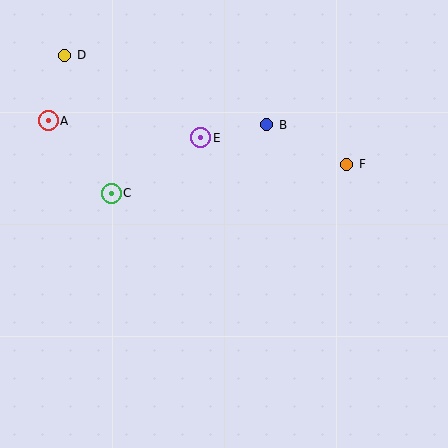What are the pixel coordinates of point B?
Point B is at (267, 125).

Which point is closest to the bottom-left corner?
Point C is closest to the bottom-left corner.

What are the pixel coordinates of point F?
Point F is at (347, 164).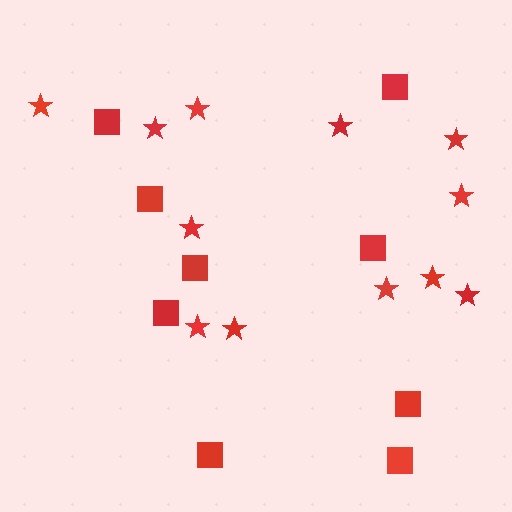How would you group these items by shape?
There are 2 groups: one group of squares (9) and one group of stars (12).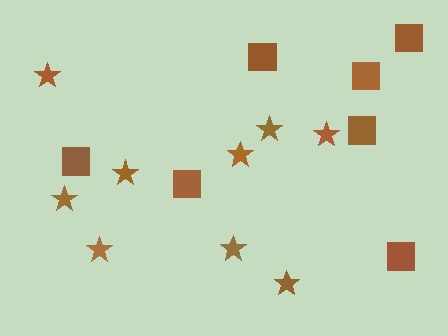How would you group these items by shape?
There are 2 groups: one group of stars (9) and one group of squares (7).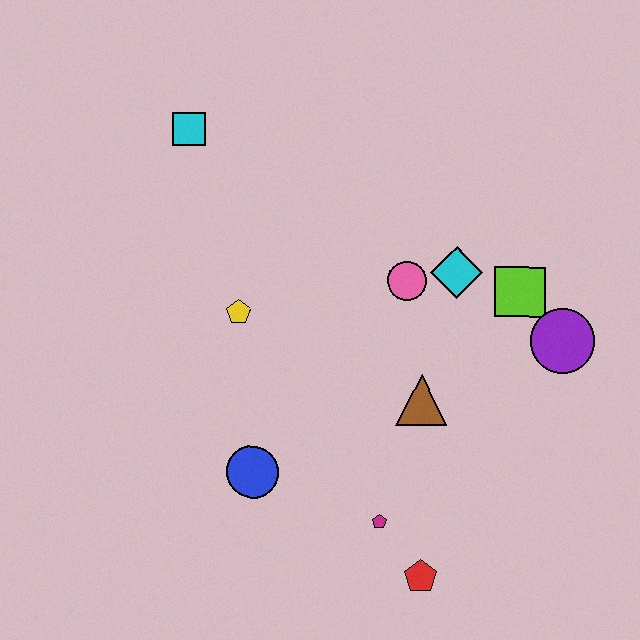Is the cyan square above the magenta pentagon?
Yes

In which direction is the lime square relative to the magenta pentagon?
The lime square is above the magenta pentagon.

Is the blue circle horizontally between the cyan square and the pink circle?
Yes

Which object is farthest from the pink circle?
The red pentagon is farthest from the pink circle.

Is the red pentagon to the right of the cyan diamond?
No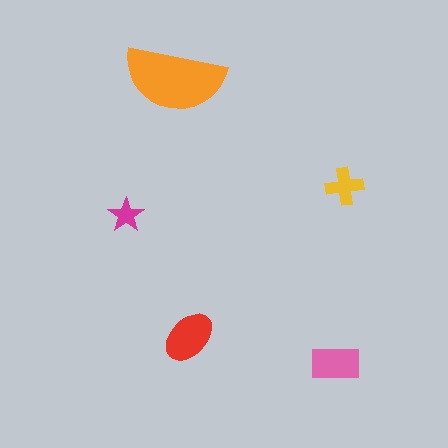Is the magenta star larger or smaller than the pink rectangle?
Smaller.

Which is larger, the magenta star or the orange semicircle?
The orange semicircle.